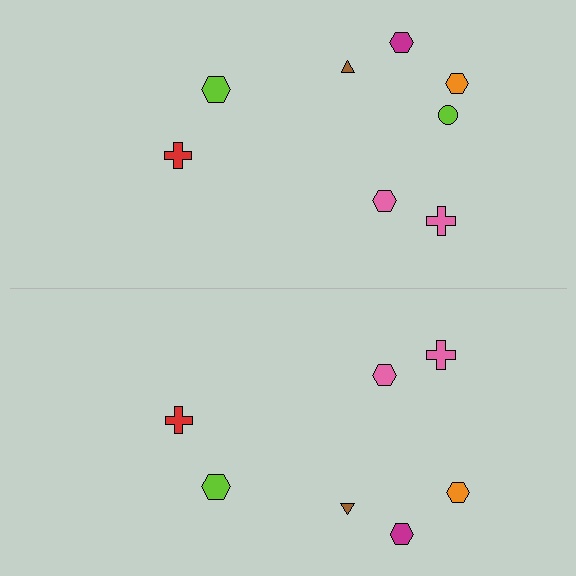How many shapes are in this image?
There are 15 shapes in this image.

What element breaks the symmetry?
A lime circle is missing from the bottom side.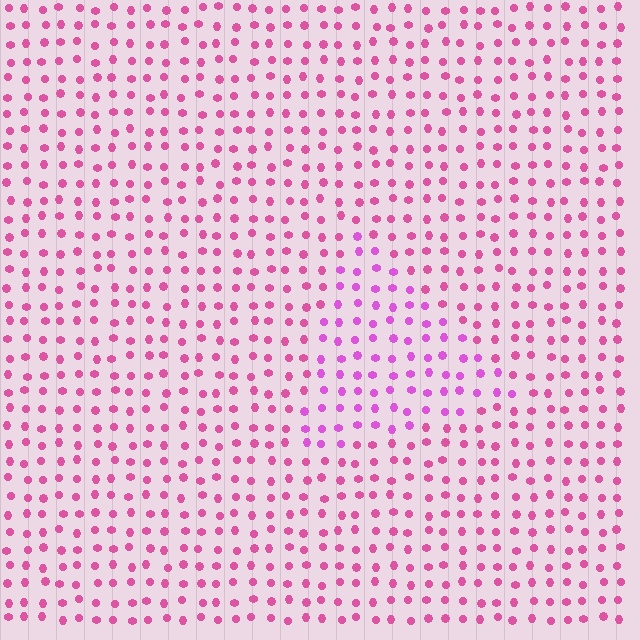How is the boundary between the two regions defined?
The boundary is defined purely by a slight shift in hue (about 25 degrees). Spacing, size, and orientation are identical on both sides.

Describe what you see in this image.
The image is filled with small pink elements in a uniform arrangement. A triangle-shaped region is visible where the elements are tinted to a slightly different hue, forming a subtle color boundary.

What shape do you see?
I see a triangle.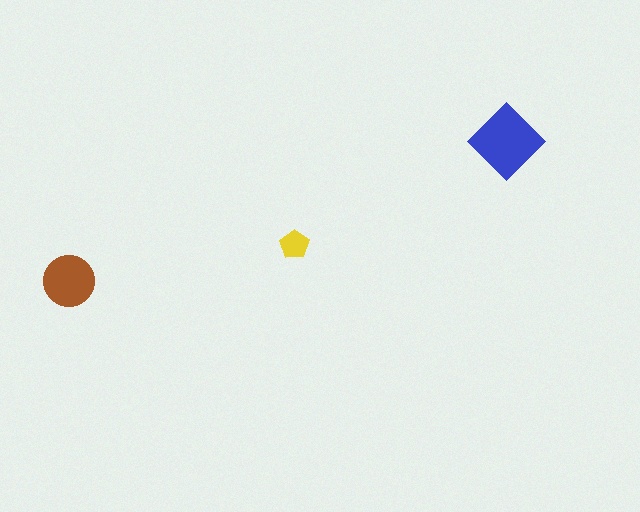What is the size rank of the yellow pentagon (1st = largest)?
3rd.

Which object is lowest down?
The brown circle is bottommost.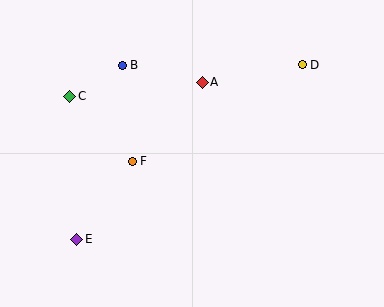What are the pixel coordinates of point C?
Point C is at (70, 96).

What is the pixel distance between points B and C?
The distance between B and C is 61 pixels.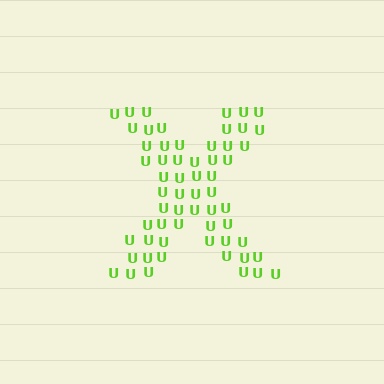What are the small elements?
The small elements are letter U's.